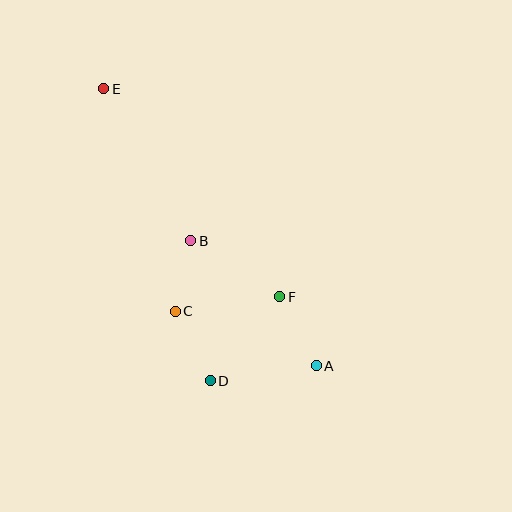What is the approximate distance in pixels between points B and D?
The distance between B and D is approximately 141 pixels.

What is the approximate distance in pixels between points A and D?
The distance between A and D is approximately 107 pixels.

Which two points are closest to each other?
Points B and C are closest to each other.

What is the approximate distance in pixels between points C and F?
The distance between C and F is approximately 105 pixels.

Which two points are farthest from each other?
Points A and E are farthest from each other.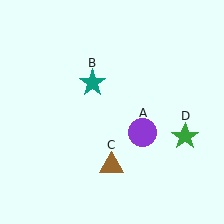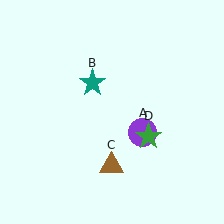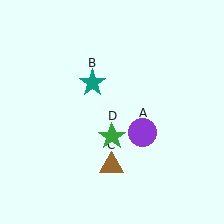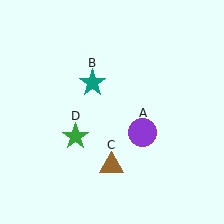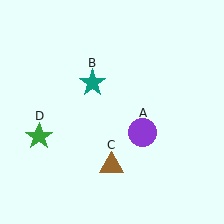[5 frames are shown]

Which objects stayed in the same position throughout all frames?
Purple circle (object A) and teal star (object B) and brown triangle (object C) remained stationary.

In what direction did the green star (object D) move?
The green star (object D) moved left.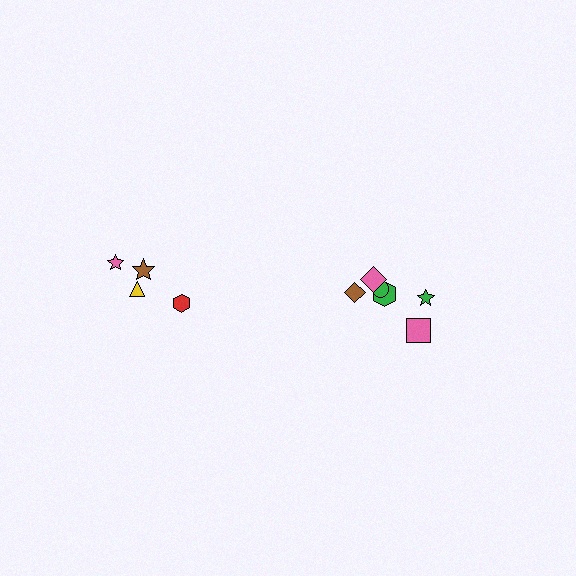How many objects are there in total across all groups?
There are 10 objects.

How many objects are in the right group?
There are 6 objects.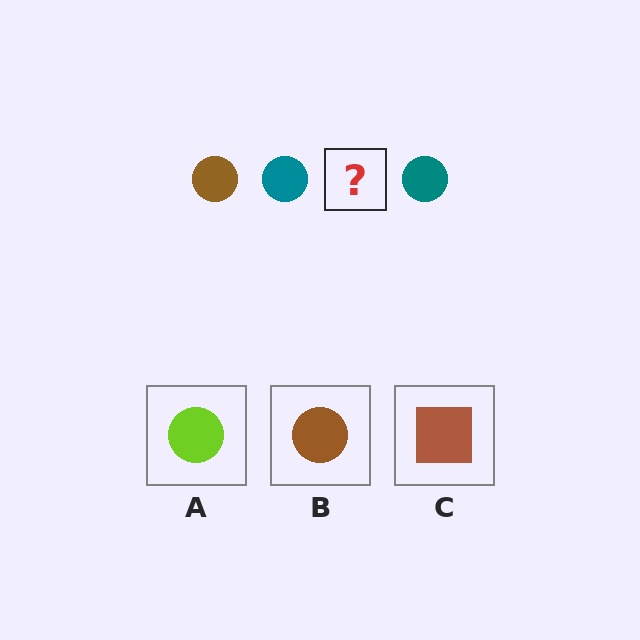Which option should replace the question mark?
Option B.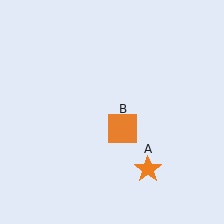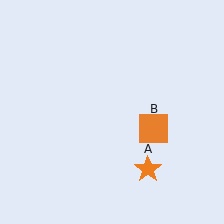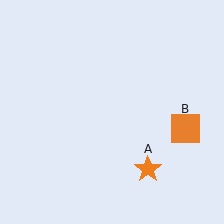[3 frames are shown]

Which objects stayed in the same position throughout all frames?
Orange star (object A) remained stationary.